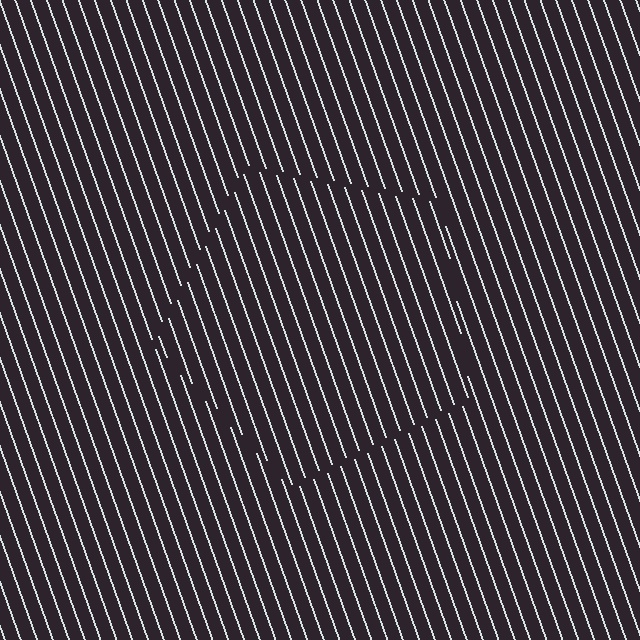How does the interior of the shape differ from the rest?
The interior of the shape contains the same grating, shifted by half a period — the contour is defined by the phase discontinuity where line-ends from the inner and outer gratings abut.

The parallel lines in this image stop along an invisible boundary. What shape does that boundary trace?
An illusory pentagon. The interior of the shape contains the same grating, shifted by half a period — the contour is defined by the phase discontinuity where line-ends from the inner and outer gratings abut.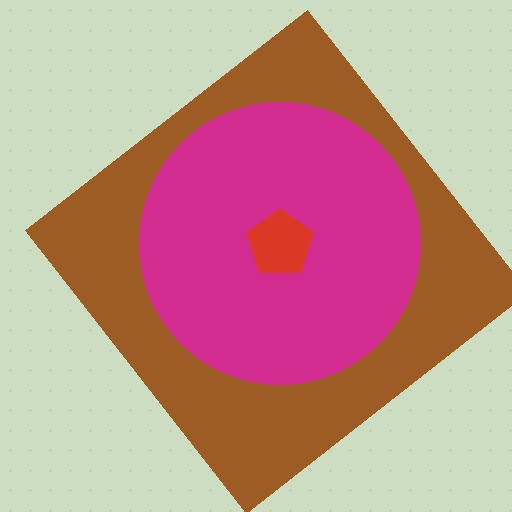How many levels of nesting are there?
3.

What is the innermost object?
The red pentagon.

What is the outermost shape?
The brown diamond.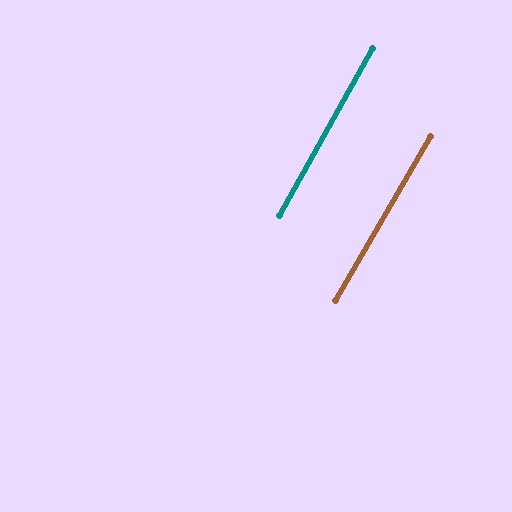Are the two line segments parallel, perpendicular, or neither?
Parallel — their directions differ by only 0.9°.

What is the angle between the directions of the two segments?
Approximately 1 degree.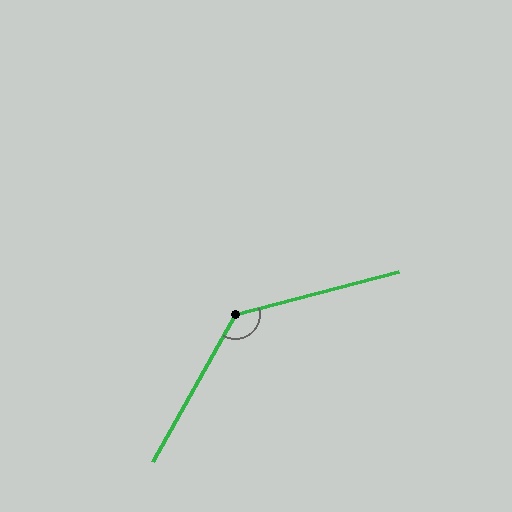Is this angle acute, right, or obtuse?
It is obtuse.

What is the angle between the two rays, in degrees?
Approximately 134 degrees.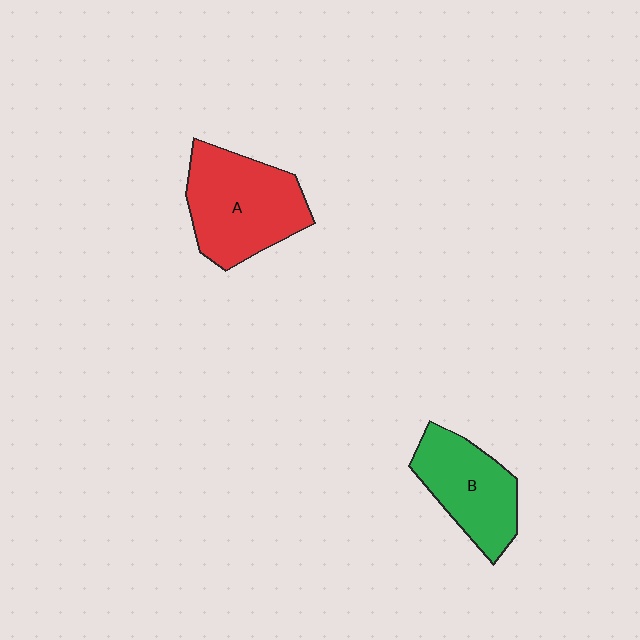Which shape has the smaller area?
Shape B (green).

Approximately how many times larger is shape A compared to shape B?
Approximately 1.3 times.